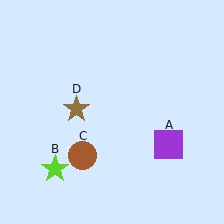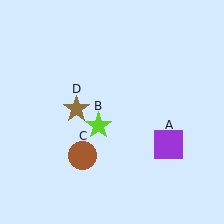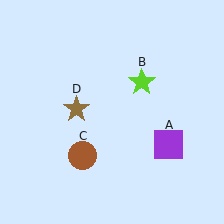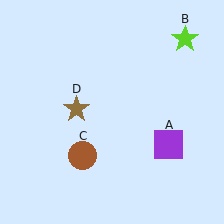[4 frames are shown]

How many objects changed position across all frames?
1 object changed position: lime star (object B).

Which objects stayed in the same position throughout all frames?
Purple square (object A) and brown circle (object C) and brown star (object D) remained stationary.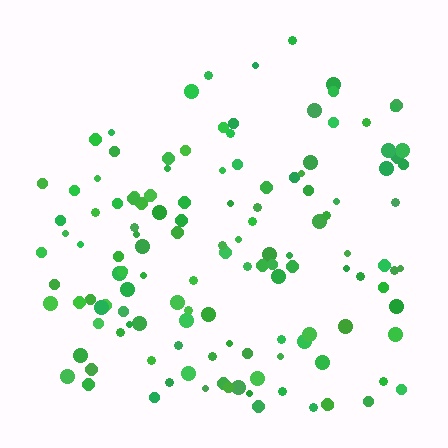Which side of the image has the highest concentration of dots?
The bottom.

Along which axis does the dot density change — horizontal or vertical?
Vertical.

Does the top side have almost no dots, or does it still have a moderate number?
Still a moderate number, just noticeably fewer than the bottom.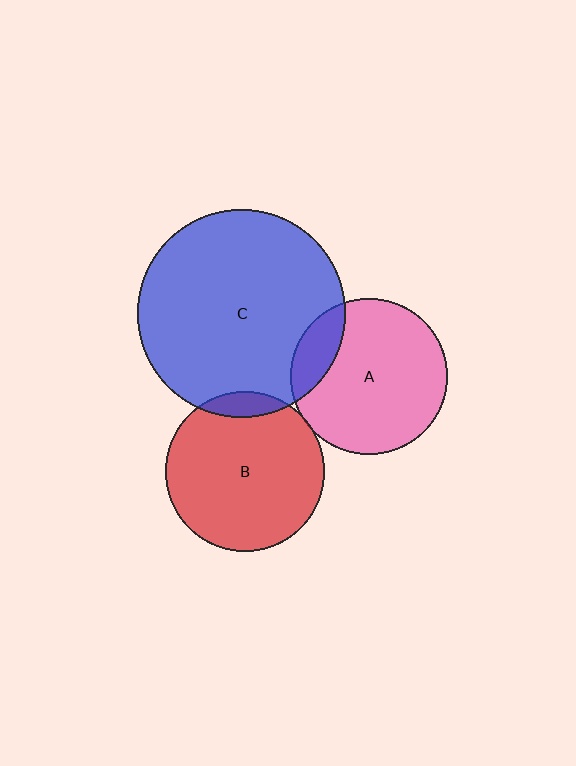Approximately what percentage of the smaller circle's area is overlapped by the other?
Approximately 10%.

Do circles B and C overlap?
Yes.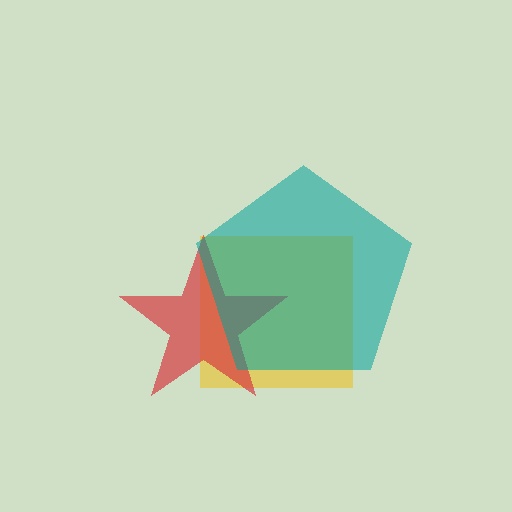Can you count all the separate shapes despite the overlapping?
Yes, there are 3 separate shapes.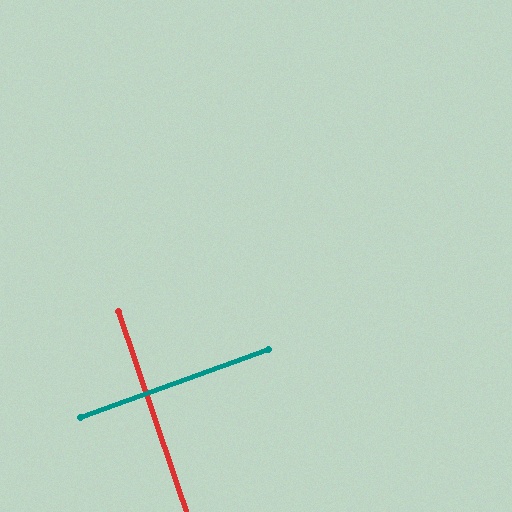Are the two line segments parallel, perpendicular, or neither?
Perpendicular — they meet at approximately 89°.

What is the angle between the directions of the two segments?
Approximately 89 degrees.